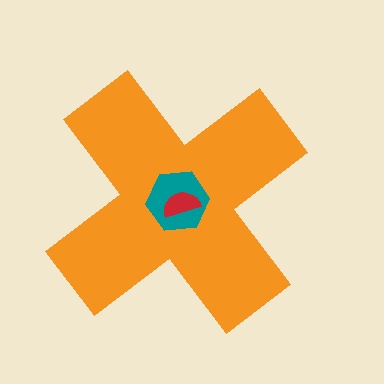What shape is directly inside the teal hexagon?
The red semicircle.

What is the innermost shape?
The red semicircle.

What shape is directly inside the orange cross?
The teal hexagon.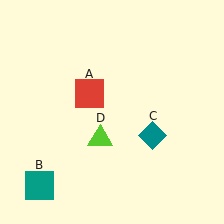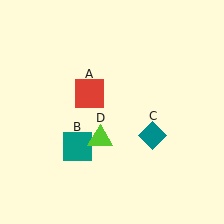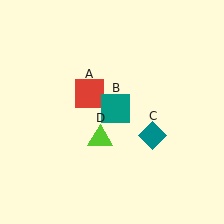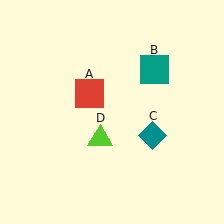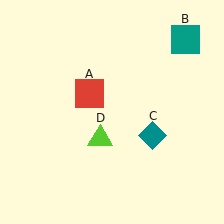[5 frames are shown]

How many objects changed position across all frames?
1 object changed position: teal square (object B).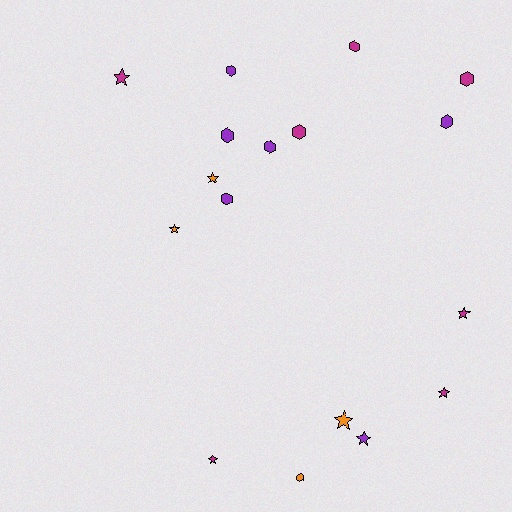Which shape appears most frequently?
Hexagon, with 9 objects.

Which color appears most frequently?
Magenta, with 7 objects.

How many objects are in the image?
There are 17 objects.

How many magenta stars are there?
There are 4 magenta stars.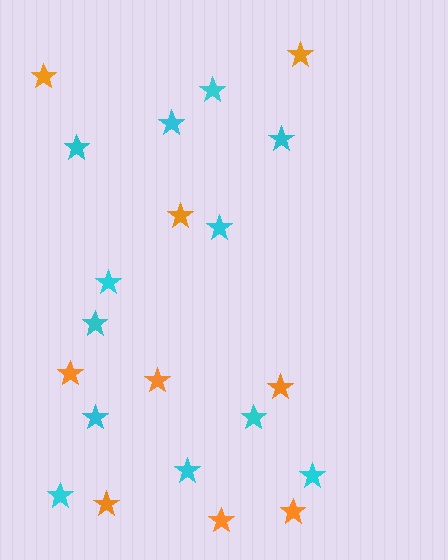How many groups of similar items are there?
There are 2 groups: one group of orange stars (9) and one group of cyan stars (12).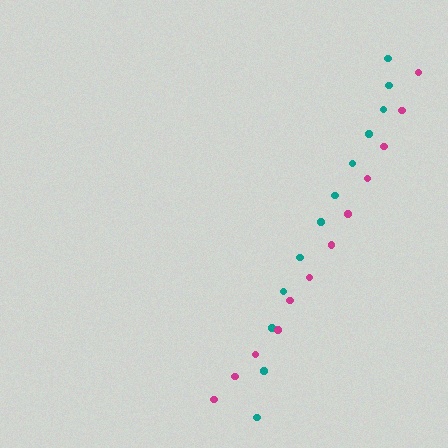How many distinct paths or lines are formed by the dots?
There are 2 distinct paths.